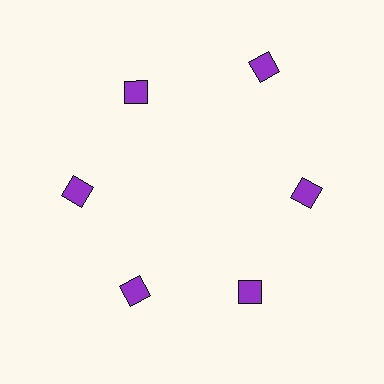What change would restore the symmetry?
The symmetry would be restored by moving it inward, back onto the ring so that all 6 diamonds sit at equal angles and equal distance from the center.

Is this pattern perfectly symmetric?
No. The 6 purple diamonds are arranged in a ring, but one element near the 1 o'clock position is pushed outward from the center, breaking the 6-fold rotational symmetry.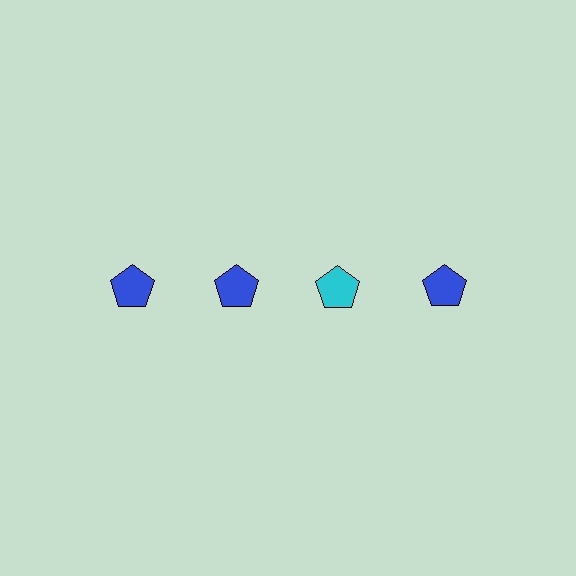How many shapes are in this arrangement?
There are 4 shapes arranged in a grid pattern.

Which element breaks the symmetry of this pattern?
The cyan pentagon in the top row, center column breaks the symmetry. All other shapes are blue pentagons.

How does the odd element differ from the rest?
It has a different color: cyan instead of blue.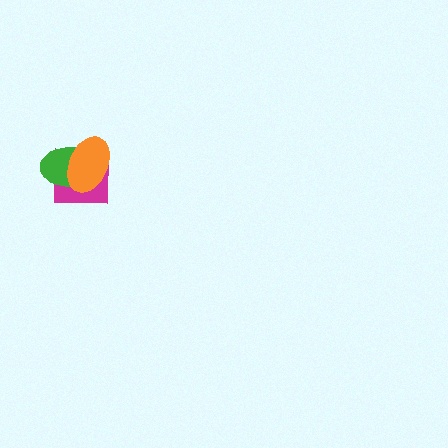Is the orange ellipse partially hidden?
No, no other shape covers it.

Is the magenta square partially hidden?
Yes, it is partially covered by another shape.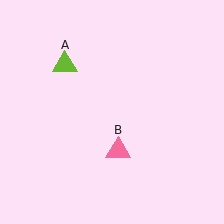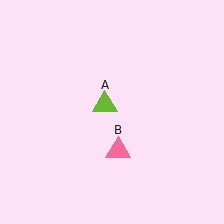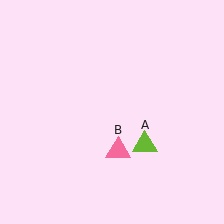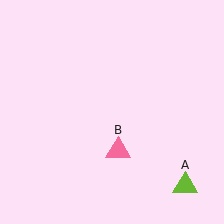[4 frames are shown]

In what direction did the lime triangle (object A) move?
The lime triangle (object A) moved down and to the right.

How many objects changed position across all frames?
1 object changed position: lime triangle (object A).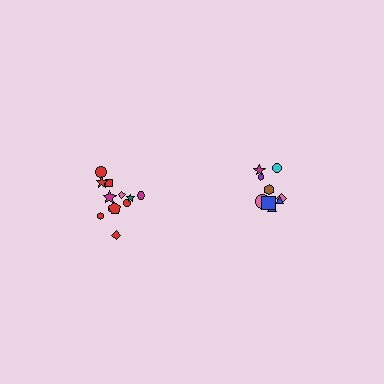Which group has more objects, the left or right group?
The left group.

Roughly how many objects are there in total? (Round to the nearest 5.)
Roughly 20 objects in total.